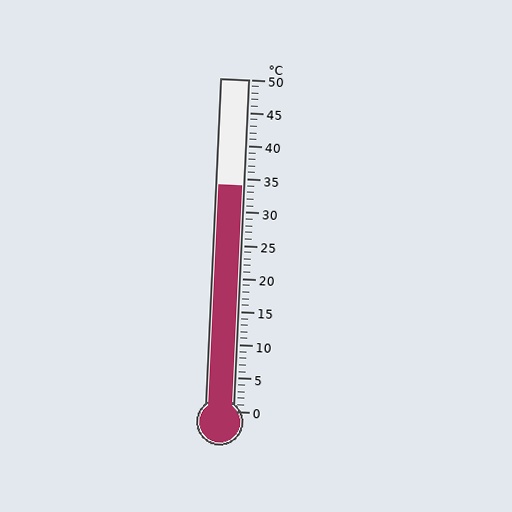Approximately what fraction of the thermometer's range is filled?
The thermometer is filled to approximately 70% of its range.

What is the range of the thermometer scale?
The thermometer scale ranges from 0°C to 50°C.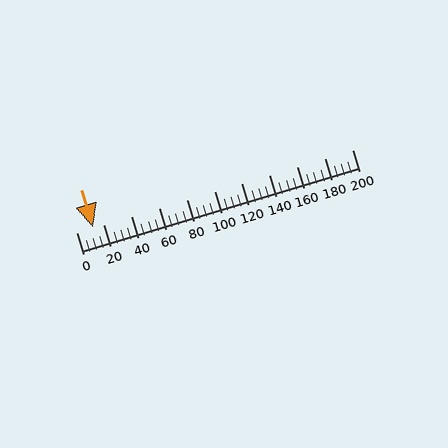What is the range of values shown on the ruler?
The ruler shows values from 0 to 200.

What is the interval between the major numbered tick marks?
The major tick marks are spaced 20 units apart.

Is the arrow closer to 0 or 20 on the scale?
The arrow is closer to 20.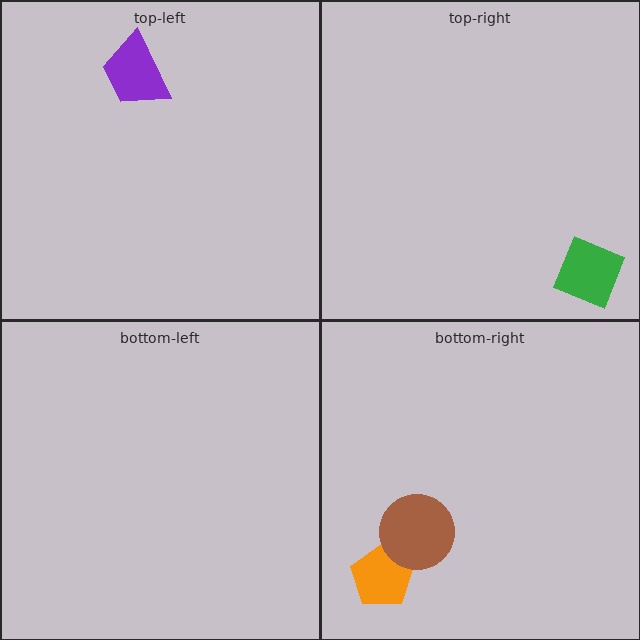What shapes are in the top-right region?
The green diamond.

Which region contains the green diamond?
The top-right region.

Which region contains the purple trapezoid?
The top-left region.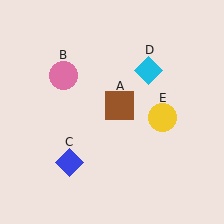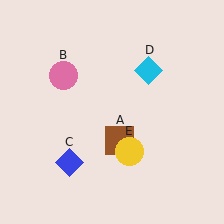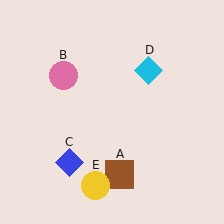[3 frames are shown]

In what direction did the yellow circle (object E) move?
The yellow circle (object E) moved down and to the left.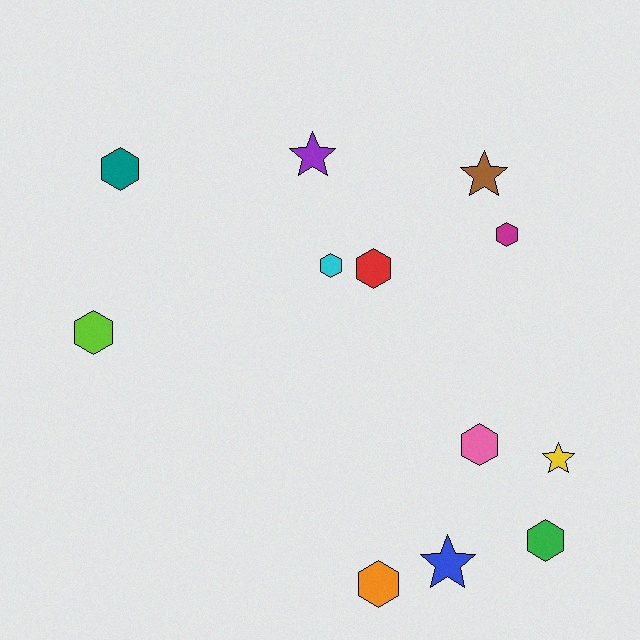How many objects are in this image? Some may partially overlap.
There are 12 objects.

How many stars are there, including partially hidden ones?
There are 4 stars.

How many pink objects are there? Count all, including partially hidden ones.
There is 1 pink object.